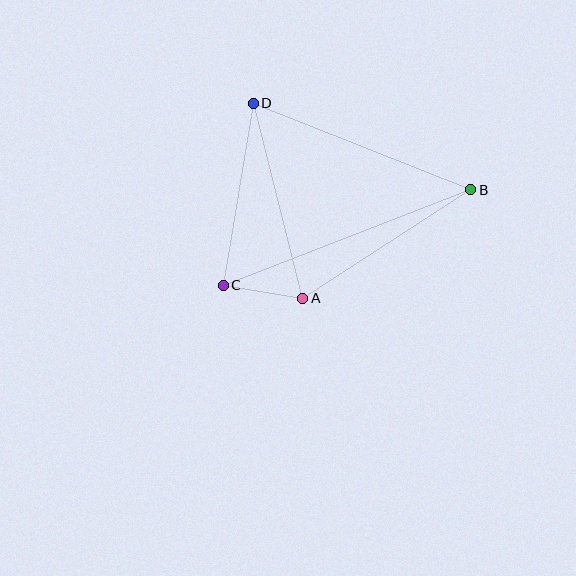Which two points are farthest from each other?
Points B and C are farthest from each other.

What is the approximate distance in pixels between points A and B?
The distance between A and B is approximately 200 pixels.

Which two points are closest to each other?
Points A and C are closest to each other.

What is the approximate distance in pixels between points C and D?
The distance between C and D is approximately 185 pixels.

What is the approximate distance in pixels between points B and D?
The distance between B and D is approximately 234 pixels.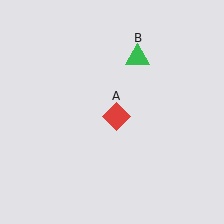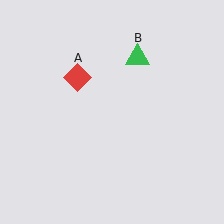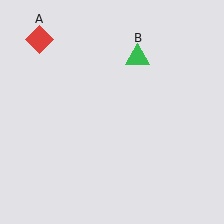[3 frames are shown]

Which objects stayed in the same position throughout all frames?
Green triangle (object B) remained stationary.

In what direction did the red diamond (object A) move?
The red diamond (object A) moved up and to the left.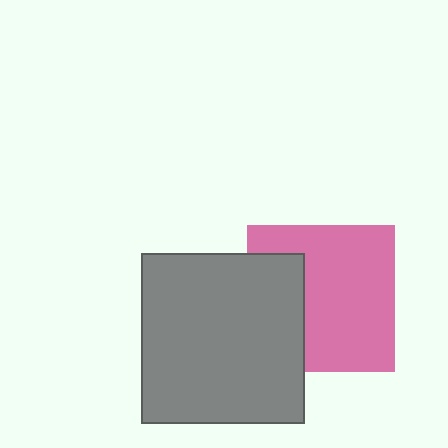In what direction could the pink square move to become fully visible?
The pink square could move right. That would shift it out from behind the gray rectangle entirely.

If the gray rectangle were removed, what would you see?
You would see the complete pink square.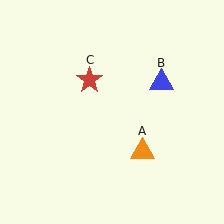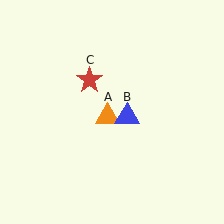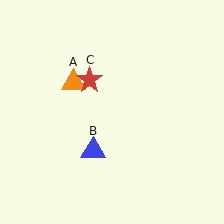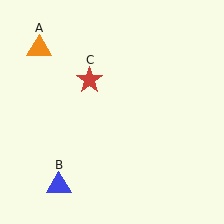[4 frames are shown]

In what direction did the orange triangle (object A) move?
The orange triangle (object A) moved up and to the left.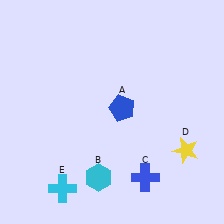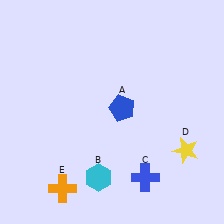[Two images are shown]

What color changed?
The cross (E) changed from cyan in Image 1 to orange in Image 2.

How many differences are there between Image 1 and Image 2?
There is 1 difference between the two images.